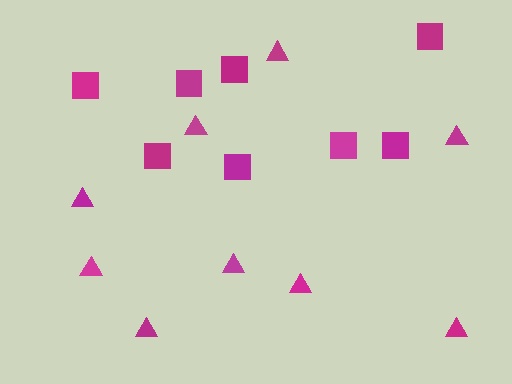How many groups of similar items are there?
There are 2 groups: one group of triangles (9) and one group of squares (8).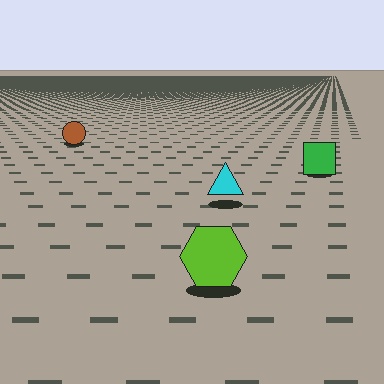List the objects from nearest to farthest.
From nearest to farthest: the lime hexagon, the cyan triangle, the green square, the brown circle.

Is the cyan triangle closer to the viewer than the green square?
Yes. The cyan triangle is closer — you can tell from the texture gradient: the ground texture is coarser near it.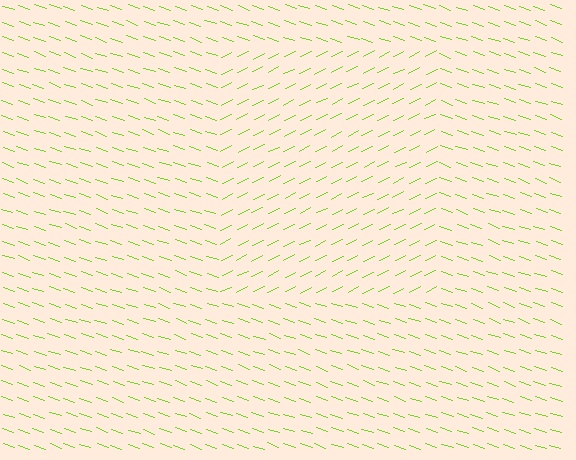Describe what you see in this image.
The image is filled with small lime line segments. A rectangle region in the image has lines oriented differently from the surrounding lines, creating a visible texture boundary.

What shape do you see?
I see a rectangle.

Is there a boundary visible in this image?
Yes, there is a texture boundary formed by a change in line orientation.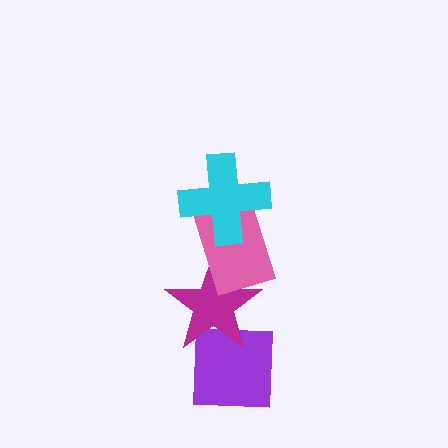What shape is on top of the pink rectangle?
The cyan cross is on top of the pink rectangle.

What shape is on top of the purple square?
The magenta star is on top of the purple square.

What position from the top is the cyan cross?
The cyan cross is 1st from the top.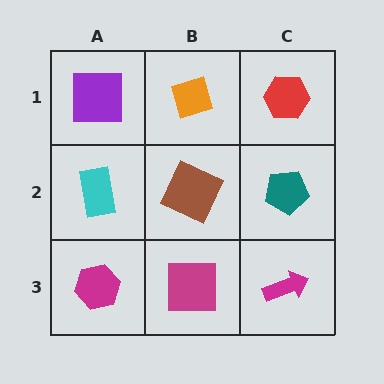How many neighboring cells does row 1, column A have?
2.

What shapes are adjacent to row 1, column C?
A teal pentagon (row 2, column C), an orange diamond (row 1, column B).